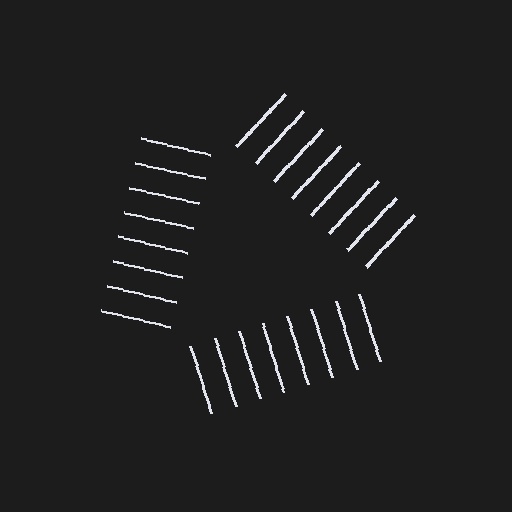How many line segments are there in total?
24 — 8 along each of the 3 edges.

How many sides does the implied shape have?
3 sides — the line-ends trace a triangle.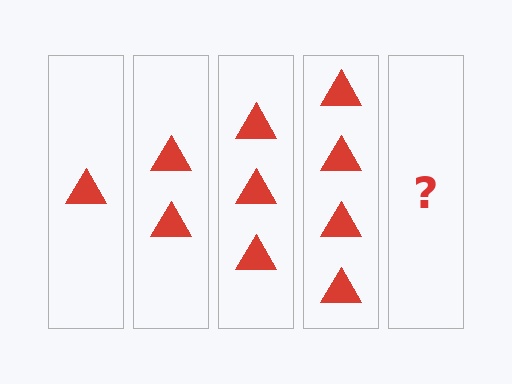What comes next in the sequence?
The next element should be 5 triangles.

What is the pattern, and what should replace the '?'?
The pattern is that each step adds one more triangle. The '?' should be 5 triangles.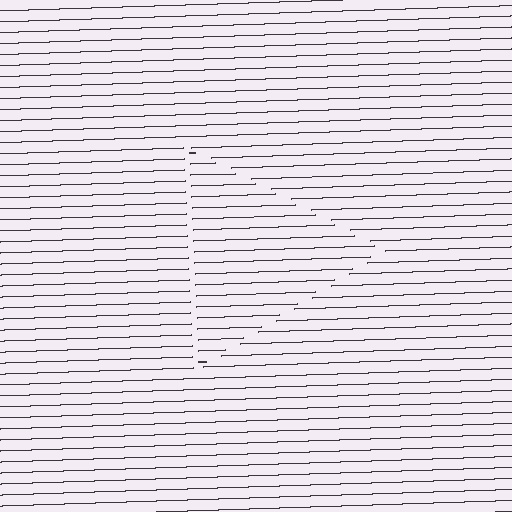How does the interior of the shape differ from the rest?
The interior of the shape contains the same grating, shifted by half a period — the contour is defined by the phase discontinuity where line-ends from the inner and outer gratings abut.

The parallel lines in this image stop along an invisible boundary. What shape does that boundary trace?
An illusory triangle. The interior of the shape contains the same grating, shifted by half a period — the contour is defined by the phase discontinuity where line-ends from the inner and outer gratings abut.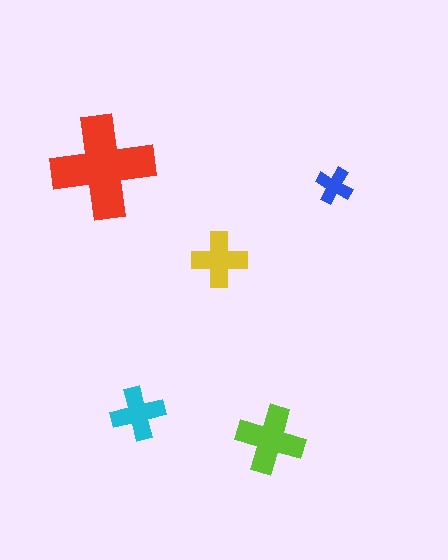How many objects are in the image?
There are 5 objects in the image.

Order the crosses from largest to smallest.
the red one, the lime one, the yellow one, the cyan one, the blue one.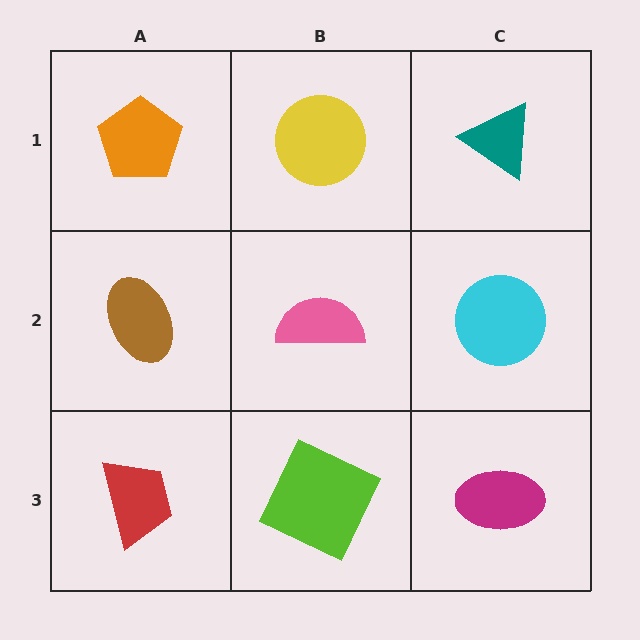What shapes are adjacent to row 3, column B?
A pink semicircle (row 2, column B), a red trapezoid (row 3, column A), a magenta ellipse (row 3, column C).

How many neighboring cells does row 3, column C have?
2.